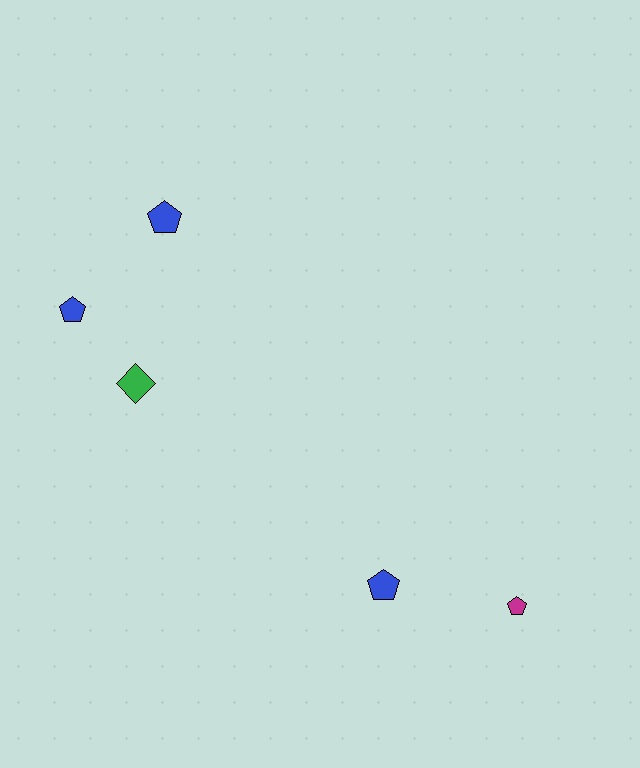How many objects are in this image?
There are 5 objects.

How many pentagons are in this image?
There are 4 pentagons.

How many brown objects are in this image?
There are no brown objects.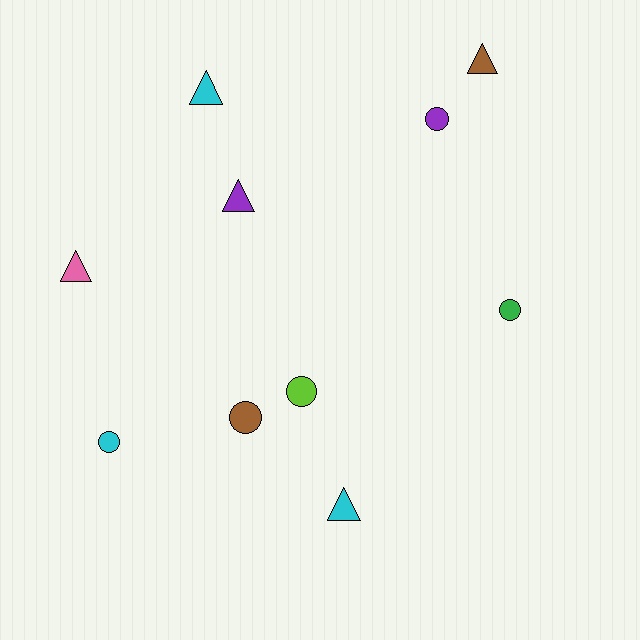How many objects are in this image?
There are 10 objects.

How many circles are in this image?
There are 5 circles.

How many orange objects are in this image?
There are no orange objects.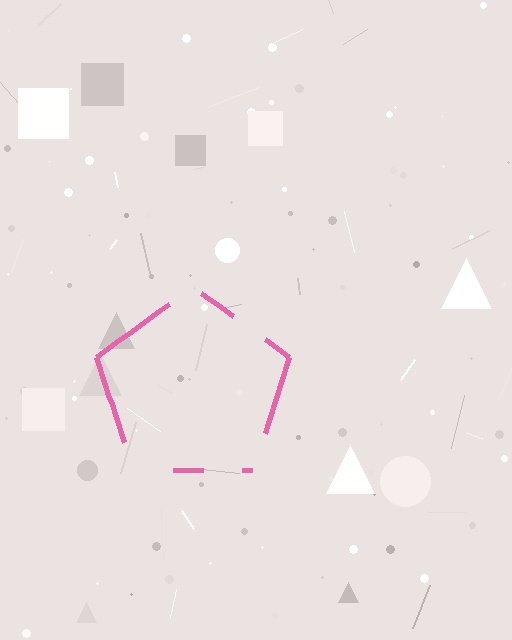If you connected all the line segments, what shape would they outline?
They would outline a pentagon.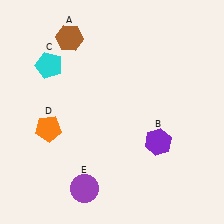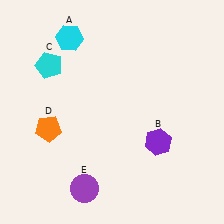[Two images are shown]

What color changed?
The hexagon (A) changed from brown in Image 1 to cyan in Image 2.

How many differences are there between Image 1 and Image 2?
There is 1 difference between the two images.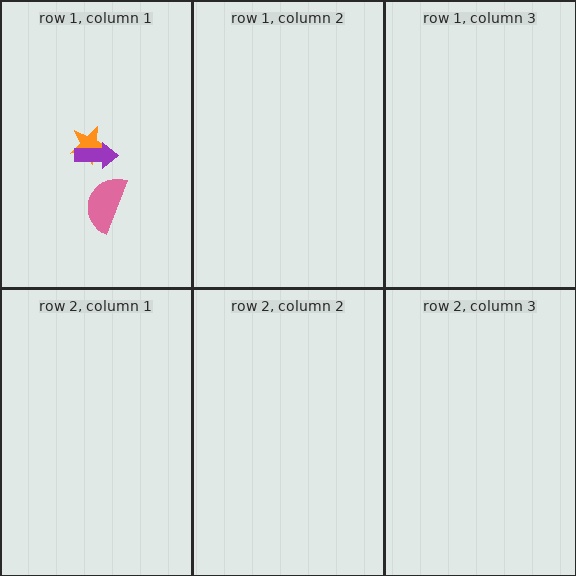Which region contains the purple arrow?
The row 1, column 1 region.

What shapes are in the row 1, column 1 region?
The orange star, the pink semicircle, the purple arrow.